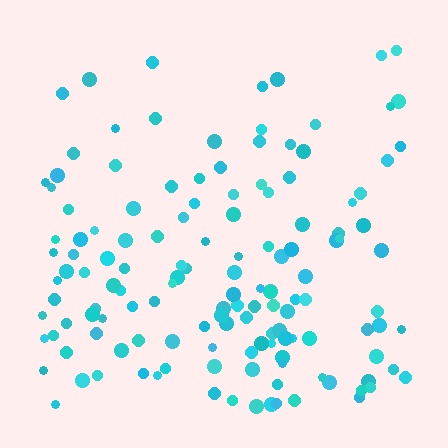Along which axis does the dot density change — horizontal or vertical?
Vertical.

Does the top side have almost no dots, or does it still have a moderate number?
Still a moderate number, just noticeably fewer than the bottom.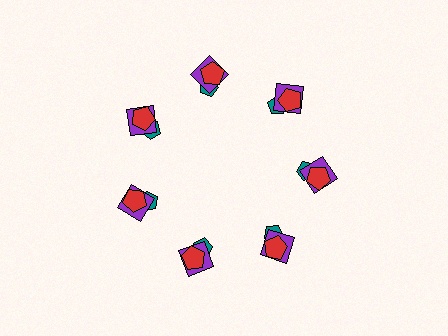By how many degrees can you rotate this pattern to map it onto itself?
The pattern maps onto itself every 51 degrees of rotation.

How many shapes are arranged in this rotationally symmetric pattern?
There are 21 shapes, arranged in 7 groups of 3.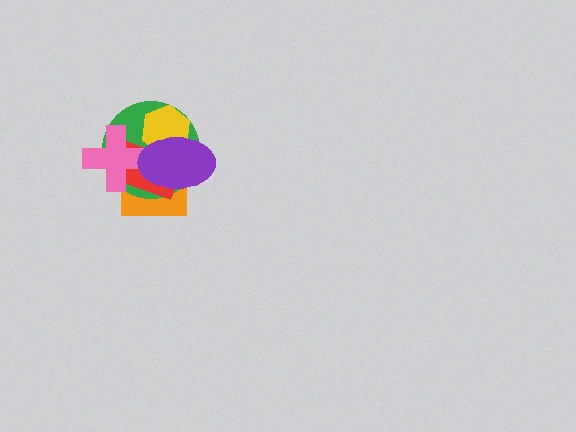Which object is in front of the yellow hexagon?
The purple ellipse is in front of the yellow hexagon.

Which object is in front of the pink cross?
The purple ellipse is in front of the pink cross.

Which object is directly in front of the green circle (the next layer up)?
The red rectangle is directly in front of the green circle.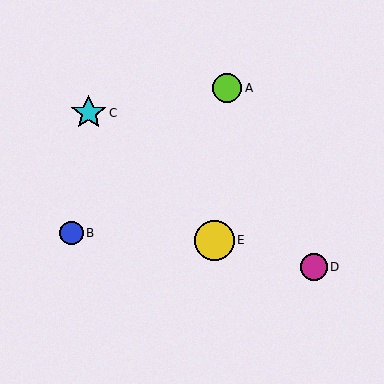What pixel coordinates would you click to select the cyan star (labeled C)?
Click at (89, 113) to select the cyan star C.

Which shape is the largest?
The yellow circle (labeled E) is the largest.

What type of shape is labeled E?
Shape E is a yellow circle.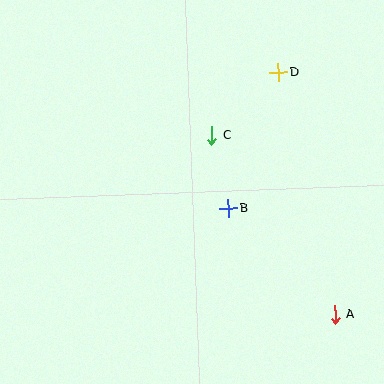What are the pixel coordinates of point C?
Point C is at (212, 135).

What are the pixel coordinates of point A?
Point A is at (335, 315).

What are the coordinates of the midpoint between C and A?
The midpoint between C and A is at (273, 225).